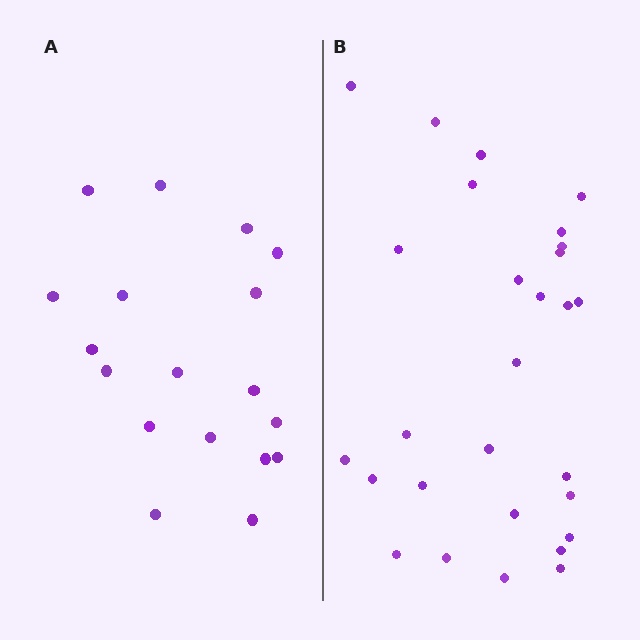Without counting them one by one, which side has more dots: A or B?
Region B (the right region) has more dots.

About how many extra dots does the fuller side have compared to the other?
Region B has roughly 10 or so more dots than region A.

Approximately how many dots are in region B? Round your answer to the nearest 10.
About 30 dots. (The exact count is 28, which rounds to 30.)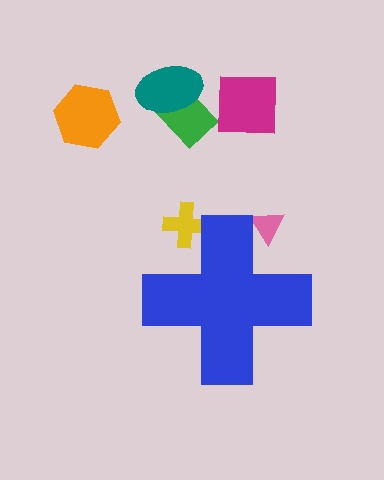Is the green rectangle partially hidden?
No, the green rectangle is fully visible.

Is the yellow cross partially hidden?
Yes, the yellow cross is partially hidden behind the blue cross.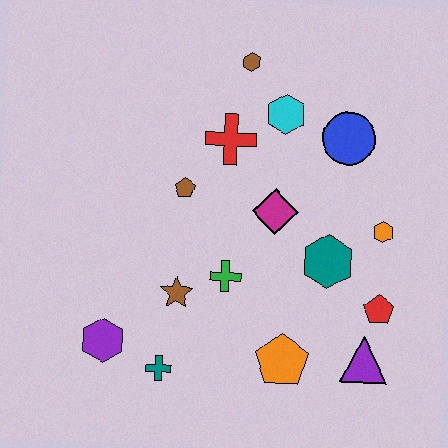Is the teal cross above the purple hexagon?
No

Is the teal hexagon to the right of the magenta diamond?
Yes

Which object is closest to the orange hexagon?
The teal hexagon is closest to the orange hexagon.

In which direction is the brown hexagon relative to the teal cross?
The brown hexagon is above the teal cross.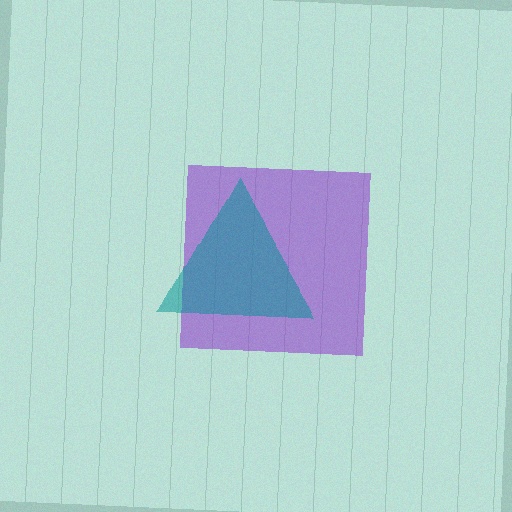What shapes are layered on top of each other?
The layered shapes are: a purple square, a teal triangle.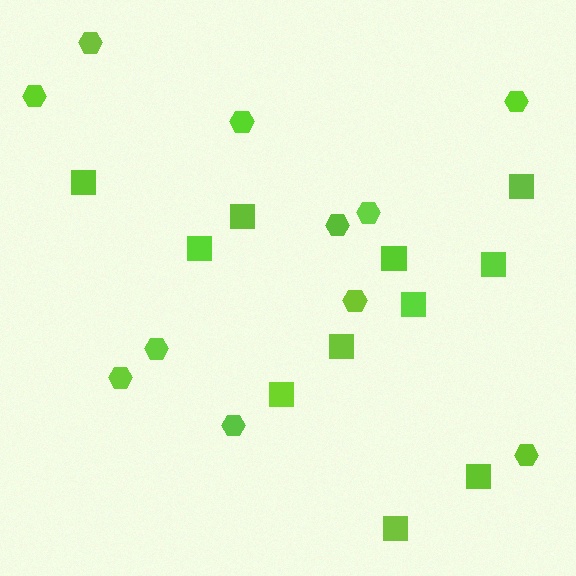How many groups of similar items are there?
There are 2 groups: one group of hexagons (11) and one group of squares (11).